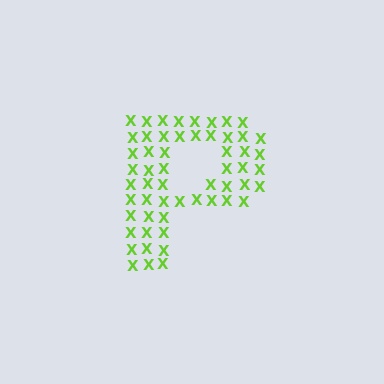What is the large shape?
The large shape is the letter P.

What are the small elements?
The small elements are letter X's.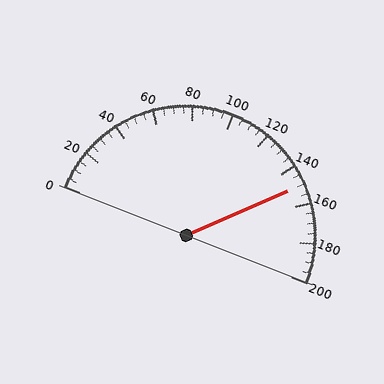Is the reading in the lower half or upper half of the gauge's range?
The reading is in the upper half of the range (0 to 200).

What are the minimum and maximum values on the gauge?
The gauge ranges from 0 to 200.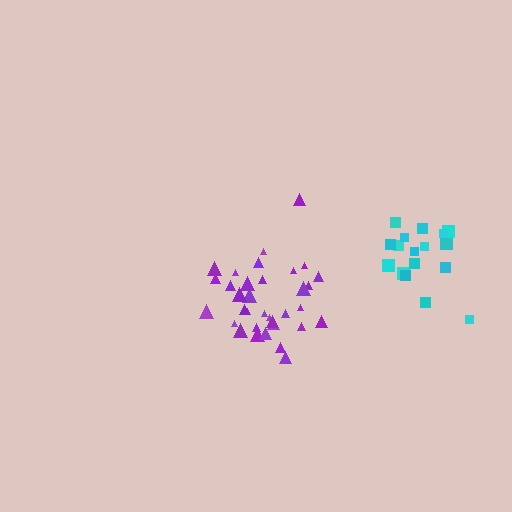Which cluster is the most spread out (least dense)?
Cyan.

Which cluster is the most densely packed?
Purple.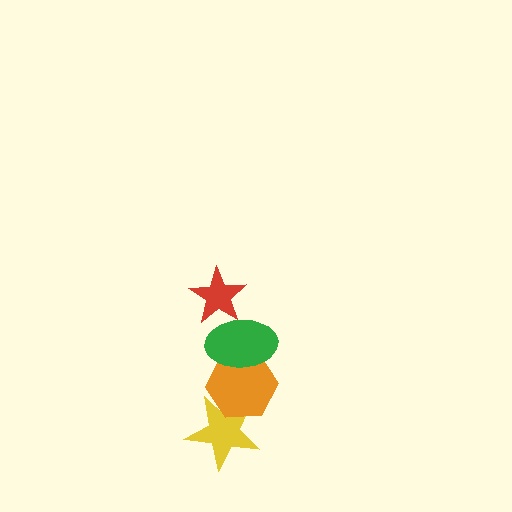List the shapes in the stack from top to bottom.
From top to bottom: the red star, the green ellipse, the orange hexagon, the yellow star.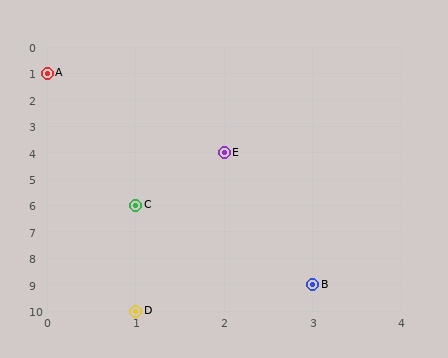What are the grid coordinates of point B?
Point B is at grid coordinates (3, 9).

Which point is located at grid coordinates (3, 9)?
Point B is at (3, 9).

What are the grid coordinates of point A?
Point A is at grid coordinates (0, 1).